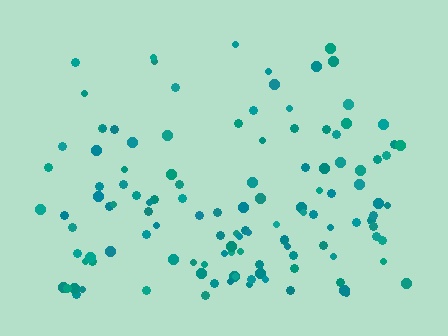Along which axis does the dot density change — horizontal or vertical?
Vertical.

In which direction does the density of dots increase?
From top to bottom, with the bottom side densest.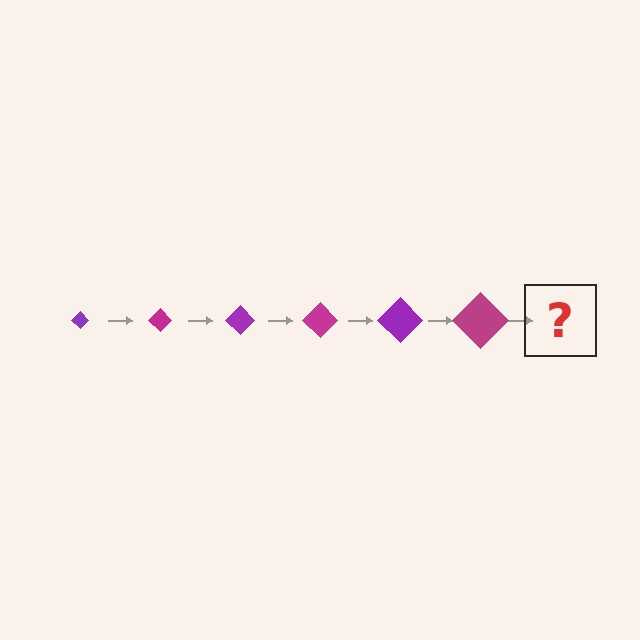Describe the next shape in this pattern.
It should be a purple diamond, larger than the previous one.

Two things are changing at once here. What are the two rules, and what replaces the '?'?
The two rules are that the diamond grows larger each step and the color cycles through purple and magenta. The '?' should be a purple diamond, larger than the previous one.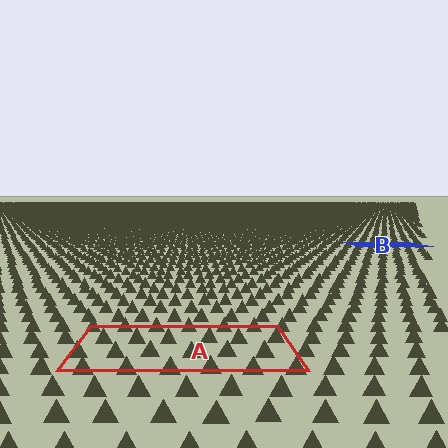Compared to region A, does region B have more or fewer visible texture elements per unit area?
Region B has more texture elements per unit area — they are packed more densely because it is farther away.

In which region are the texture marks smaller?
The texture marks are smaller in region B, because it is farther away.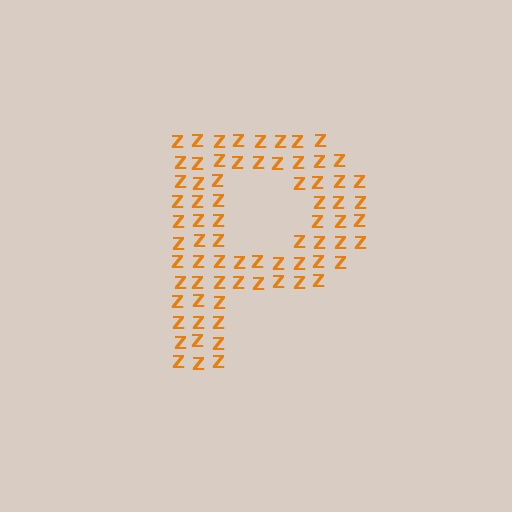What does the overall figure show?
The overall figure shows the letter P.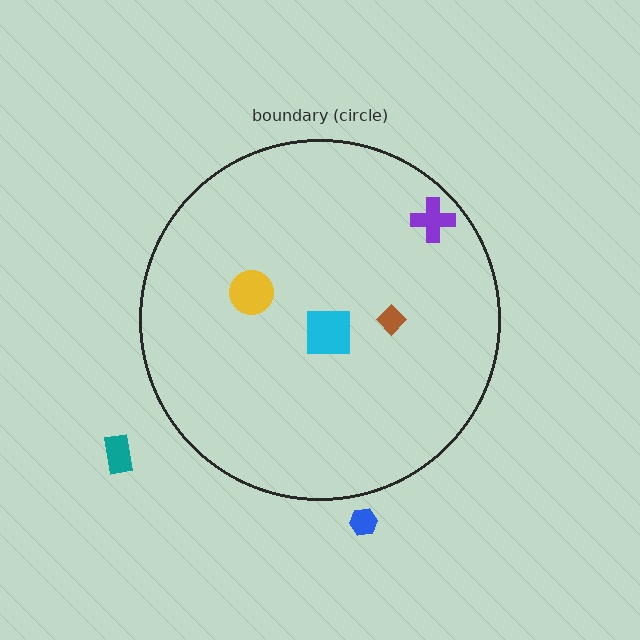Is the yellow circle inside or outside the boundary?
Inside.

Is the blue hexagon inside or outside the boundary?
Outside.